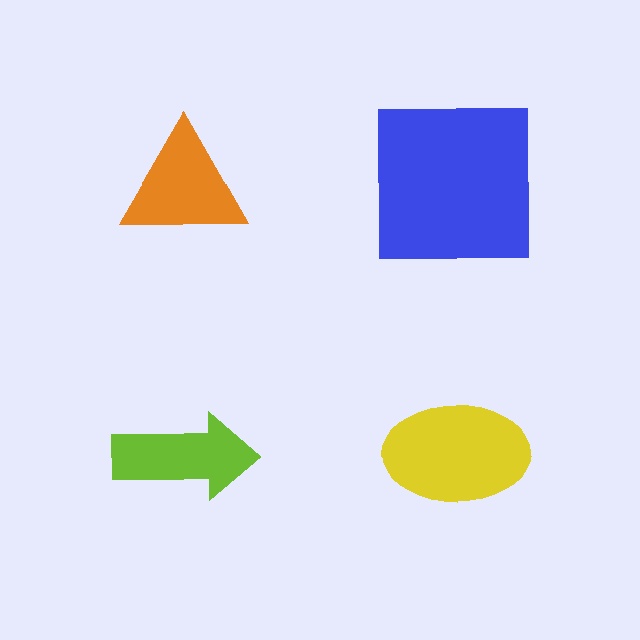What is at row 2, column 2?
A yellow ellipse.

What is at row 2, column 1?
A lime arrow.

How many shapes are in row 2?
2 shapes.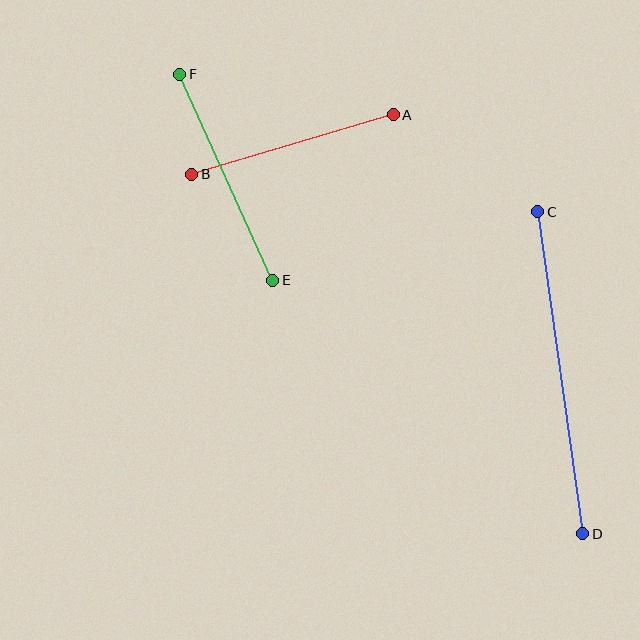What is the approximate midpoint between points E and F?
The midpoint is at approximately (226, 177) pixels.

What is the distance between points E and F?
The distance is approximately 226 pixels.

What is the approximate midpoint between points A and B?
The midpoint is at approximately (293, 144) pixels.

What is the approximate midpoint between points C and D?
The midpoint is at approximately (560, 373) pixels.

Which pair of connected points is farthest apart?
Points C and D are farthest apart.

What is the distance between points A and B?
The distance is approximately 210 pixels.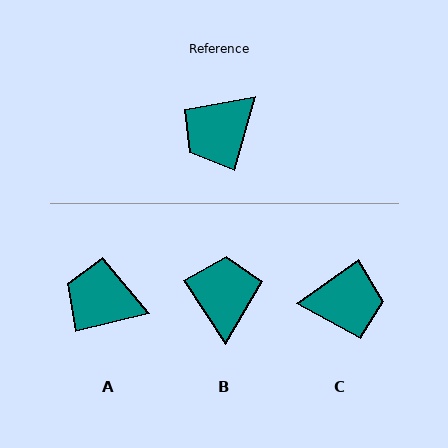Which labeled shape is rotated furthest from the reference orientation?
C, about 142 degrees away.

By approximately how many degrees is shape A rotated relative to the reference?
Approximately 60 degrees clockwise.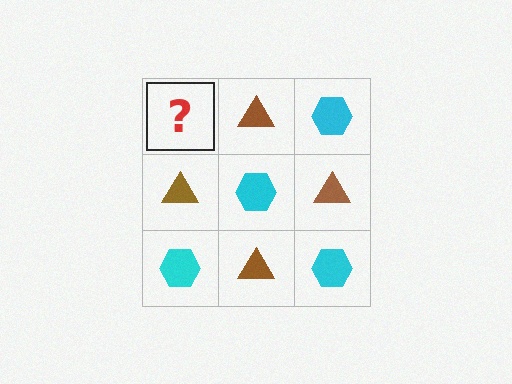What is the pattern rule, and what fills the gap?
The rule is that it alternates cyan hexagon and brown triangle in a checkerboard pattern. The gap should be filled with a cyan hexagon.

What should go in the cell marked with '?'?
The missing cell should contain a cyan hexagon.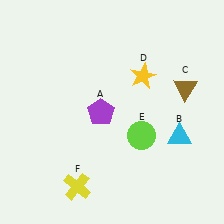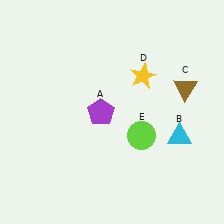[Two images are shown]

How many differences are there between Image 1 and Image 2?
There is 1 difference between the two images.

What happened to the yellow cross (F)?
The yellow cross (F) was removed in Image 2. It was in the bottom-left area of Image 1.